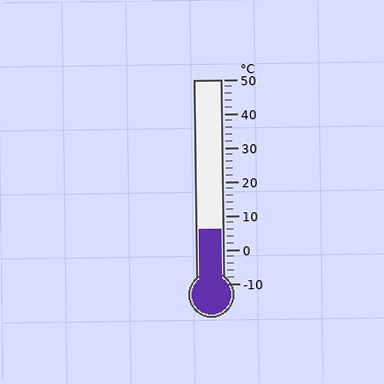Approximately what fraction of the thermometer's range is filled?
The thermometer is filled to approximately 25% of its range.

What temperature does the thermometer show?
The thermometer shows approximately 6°C.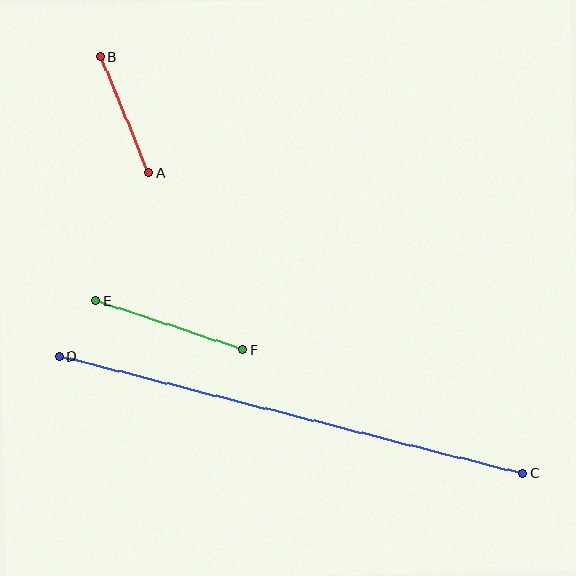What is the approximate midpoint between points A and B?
The midpoint is at approximately (124, 115) pixels.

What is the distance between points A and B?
The distance is approximately 125 pixels.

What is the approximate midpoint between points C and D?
The midpoint is at approximately (291, 415) pixels.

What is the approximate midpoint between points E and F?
The midpoint is at approximately (170, 325) pixels.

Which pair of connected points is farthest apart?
Points C and D are farthest apart.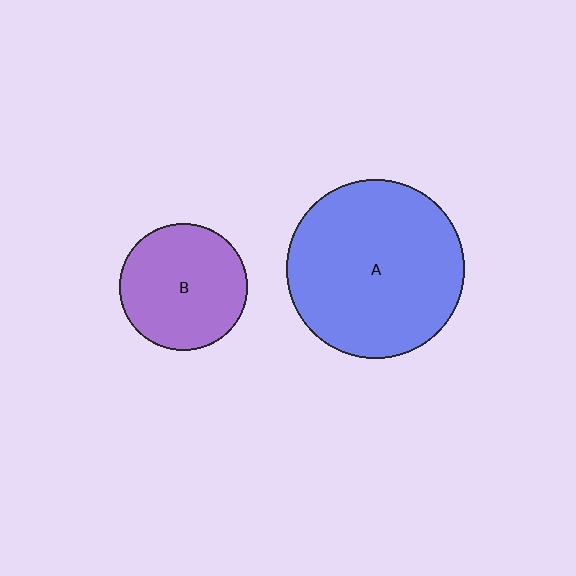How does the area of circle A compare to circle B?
Approximately 2.0 times.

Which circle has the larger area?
Circle A (blue).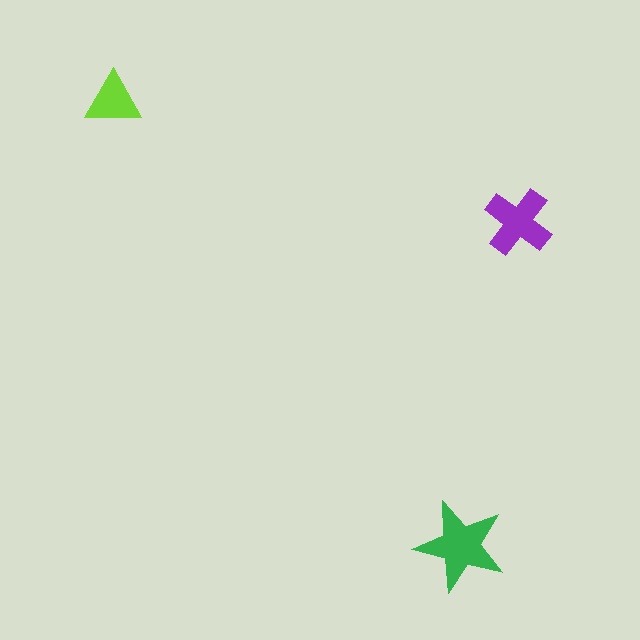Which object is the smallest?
The lime triangle.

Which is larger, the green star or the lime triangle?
The green star.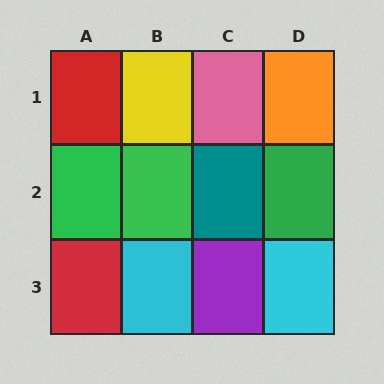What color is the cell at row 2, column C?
Teal.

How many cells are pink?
1 cell is pink.